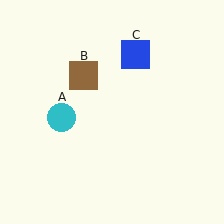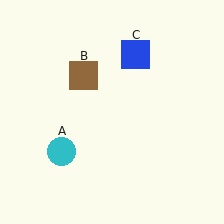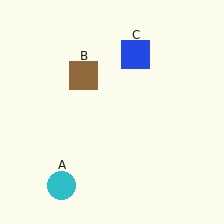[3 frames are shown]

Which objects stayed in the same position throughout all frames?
Brown square (object B) and blue square (object C) remained stationary.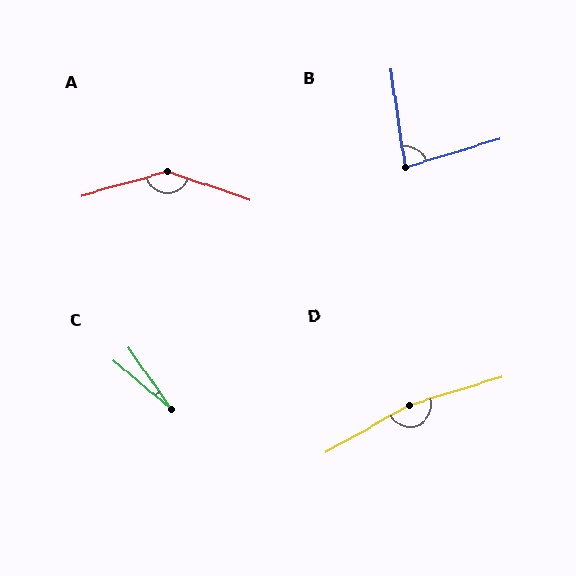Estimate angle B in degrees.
Approximately 81 degrees.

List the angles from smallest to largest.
C (15°), B (81°), A (146°), D (167°).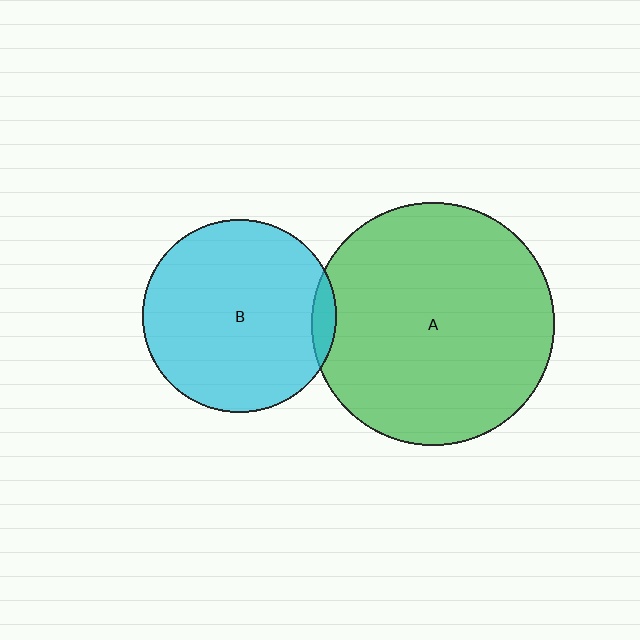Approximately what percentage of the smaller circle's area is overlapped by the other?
Approximately 5%.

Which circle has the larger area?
Circle A (green).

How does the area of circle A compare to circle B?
Approximately 1.6 times.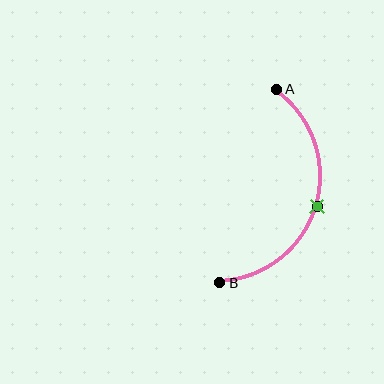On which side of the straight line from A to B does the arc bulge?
The arc bulges to the right of the straight line connecting A and B.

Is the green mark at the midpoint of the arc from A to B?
Yes. The green mark lies on the arc at equal arc-length from both A and B — it is the arc midpoint.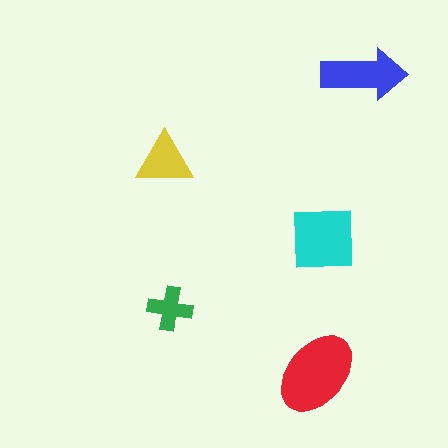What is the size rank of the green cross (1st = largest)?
5th.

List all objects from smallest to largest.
The green cross, the yellow triangle, the blue arrow, the cyan square, the red ellipse.